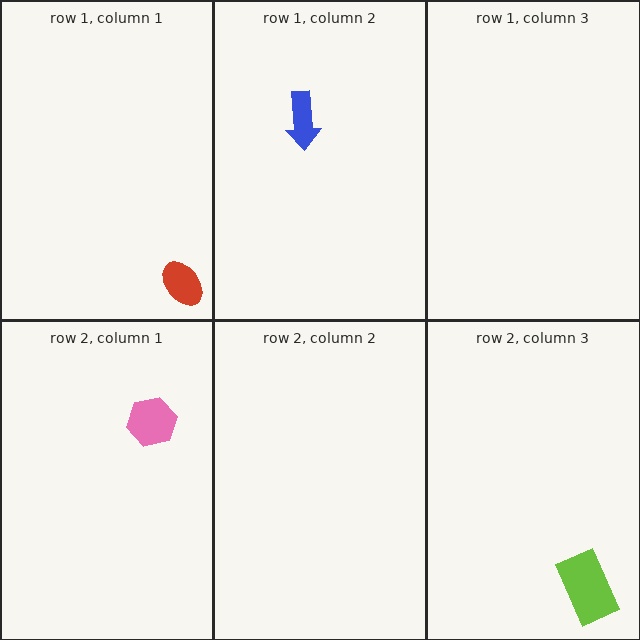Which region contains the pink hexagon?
The row 2, column 1 region.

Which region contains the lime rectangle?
The row 2, column 3 region.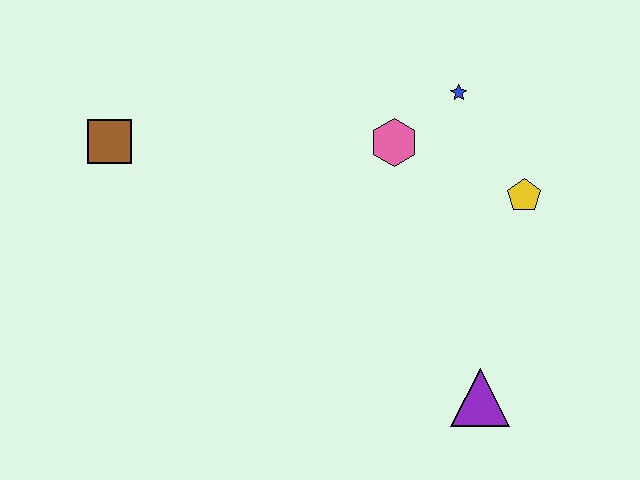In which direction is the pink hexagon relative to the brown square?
The pink hexagon is to the right of the brown square.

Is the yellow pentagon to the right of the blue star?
Yes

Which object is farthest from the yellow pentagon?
The brown square is farthest from the yellow pentagon.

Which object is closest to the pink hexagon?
The blue star is closest to the pink hexagon.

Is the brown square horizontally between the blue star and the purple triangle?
No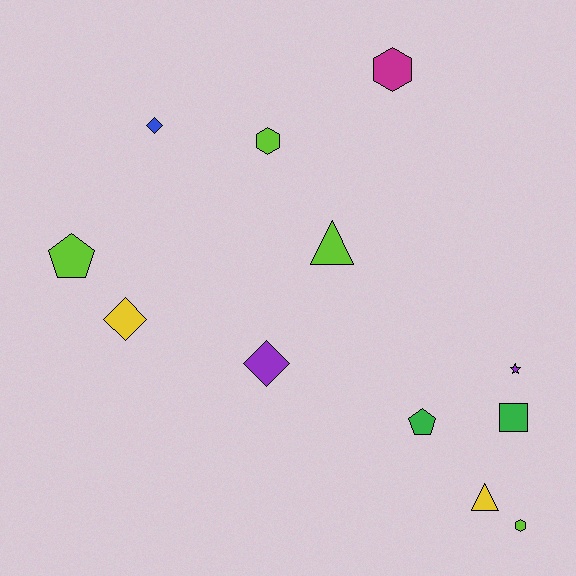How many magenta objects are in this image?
There is 1 magenta object.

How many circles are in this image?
There are no circles.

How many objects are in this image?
There are 12 objects.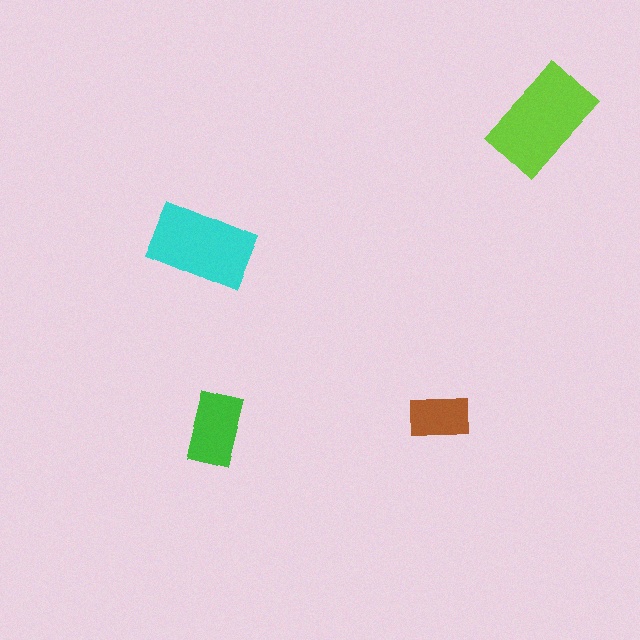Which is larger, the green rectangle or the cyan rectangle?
The cyan one.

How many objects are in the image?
There are 4 objects in the image.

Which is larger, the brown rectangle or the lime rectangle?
The lime one.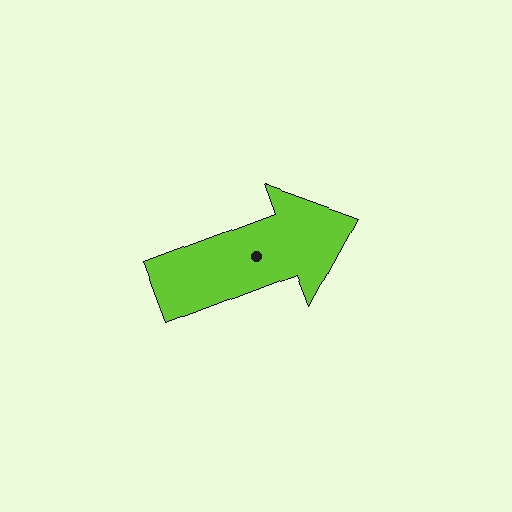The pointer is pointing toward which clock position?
Roughly 2 o'clock.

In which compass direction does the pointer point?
East.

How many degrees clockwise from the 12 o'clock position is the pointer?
Approximately 69 degrees.